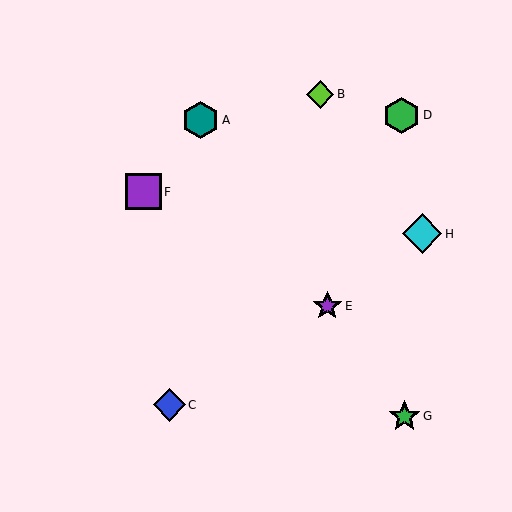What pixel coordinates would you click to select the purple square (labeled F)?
Click at (144, 192) to select the purple square F.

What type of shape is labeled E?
Shape E is a purple star.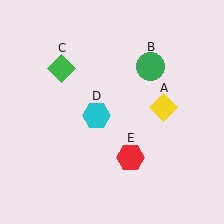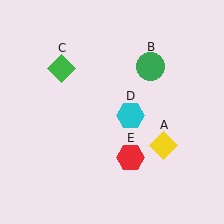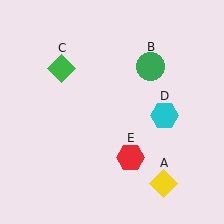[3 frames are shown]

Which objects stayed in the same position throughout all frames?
Green circle (object B) and green diamond (object C) and red hexagon (object E) remained stationary.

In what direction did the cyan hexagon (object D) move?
The cyan hexagon (object D) moved right.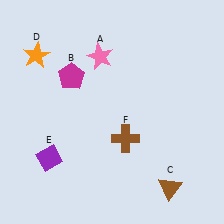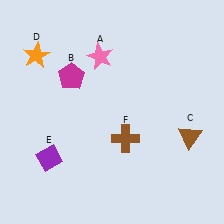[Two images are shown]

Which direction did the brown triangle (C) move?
The brown triangle (C) moved up.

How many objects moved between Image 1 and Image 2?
1 object moved between the two images.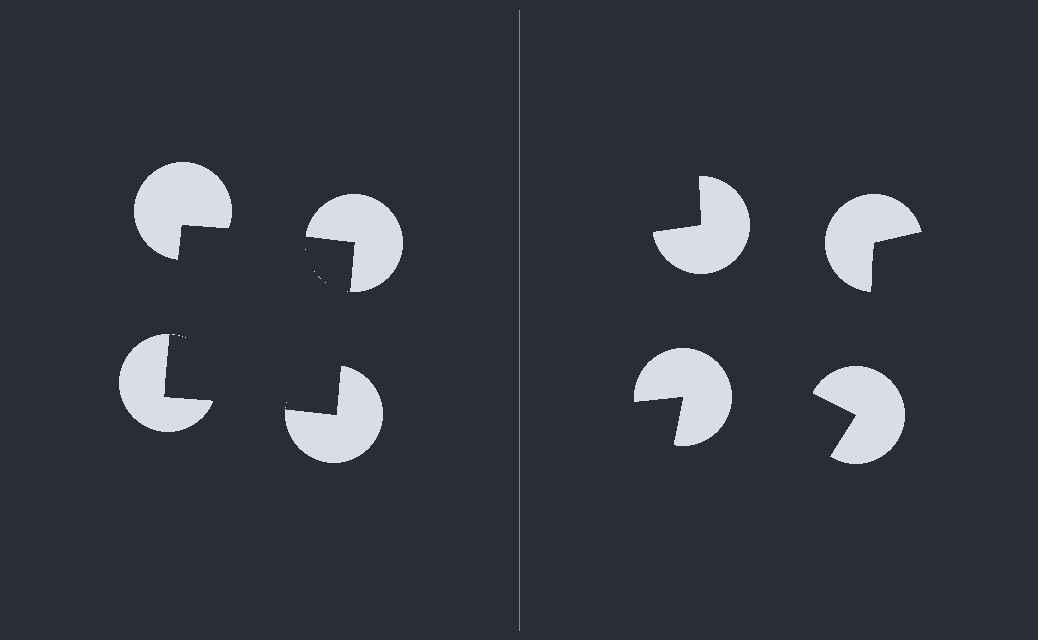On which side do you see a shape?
An illusory square appears on the left side. On the right side the wedge cuts are rotated, so no coherent shape forms.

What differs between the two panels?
The pac-man discs are positioned identically on both sides; only the wedge orientations differ. On the left they align to a square; on the right they are misaligned.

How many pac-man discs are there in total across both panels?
8 — 4 on each side.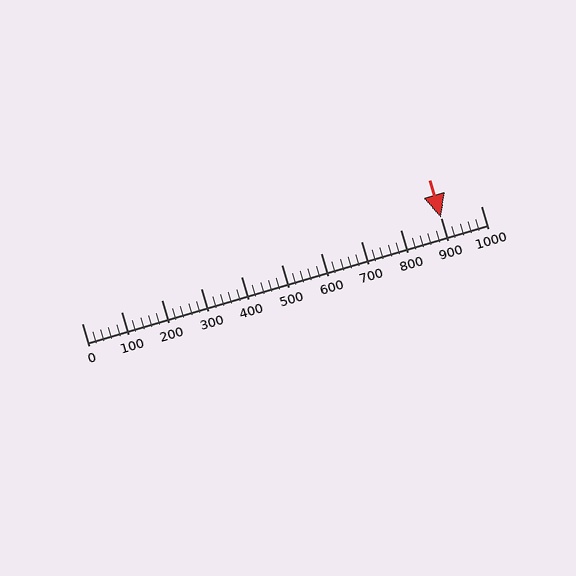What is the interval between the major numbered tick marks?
The major tick marks are spaced 100 units apart.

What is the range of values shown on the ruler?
The ruler shows values from 0 to 1000.